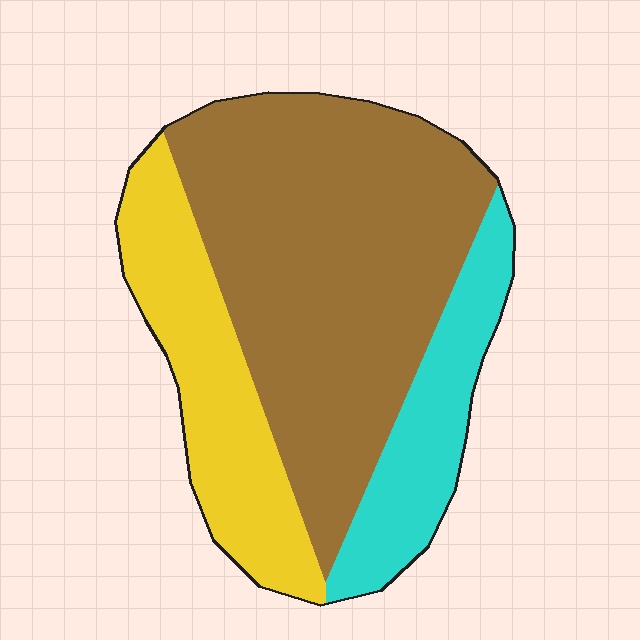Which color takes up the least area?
Cyan, at roughly 20%.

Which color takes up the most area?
Brown, at roughly 60%.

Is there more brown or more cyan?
Brown.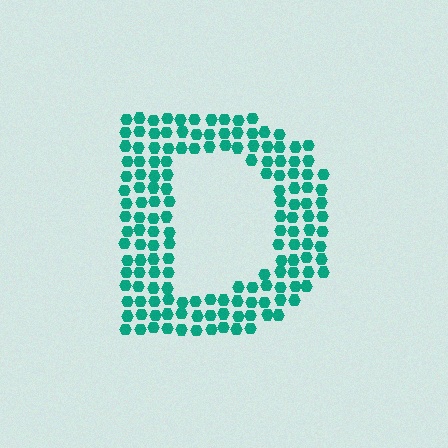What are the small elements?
The small elements are hexagons.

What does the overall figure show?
The overall figure shows the letter D.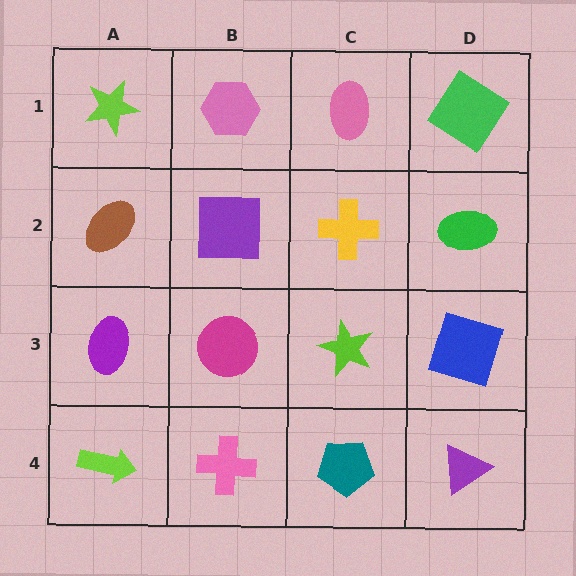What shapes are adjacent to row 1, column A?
A brown ellipse (row 2, column A), a pink hexagon (row 1, column B).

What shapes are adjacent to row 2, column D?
A green diamond (row 1, column D), a blue square (row 3, column D), a yellow cross (row 2, column C).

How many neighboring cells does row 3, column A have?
3.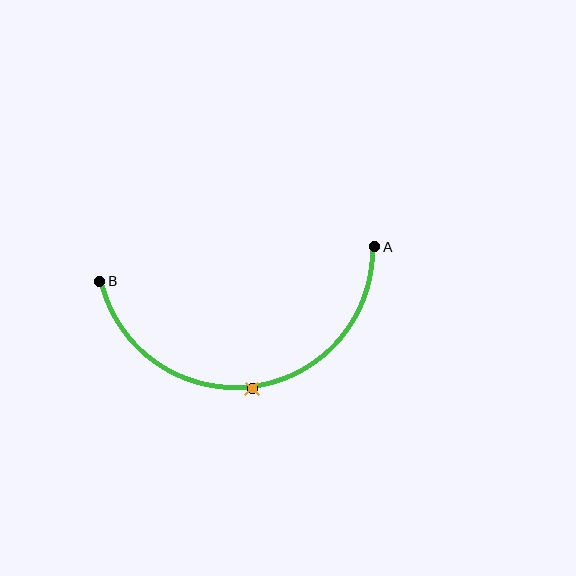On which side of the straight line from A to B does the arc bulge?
The arc bulges below the straight line connecting A and B.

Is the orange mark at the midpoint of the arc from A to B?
Yes. The orange mark lies on the arc at equal arc-length from both A and B — it is the arc midpoint.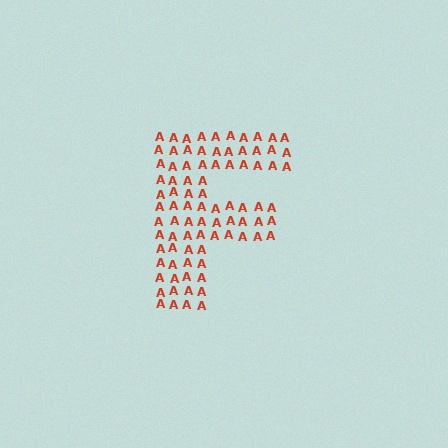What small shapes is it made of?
It is made of small letter A's.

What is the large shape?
The large shape is the letter F.